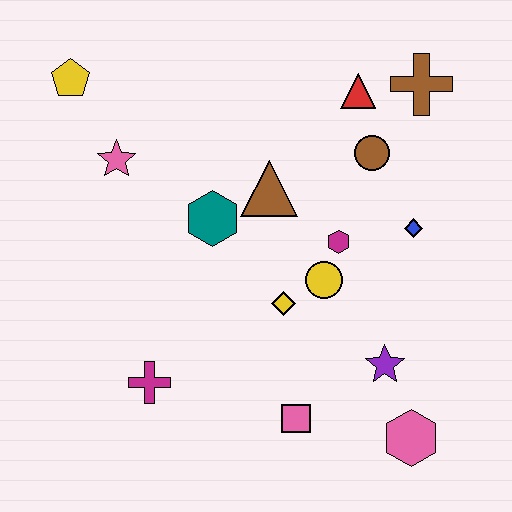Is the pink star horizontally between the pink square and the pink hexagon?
No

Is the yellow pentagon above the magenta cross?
Yes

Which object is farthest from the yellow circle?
The yellow pentagon is farthest from the yellow circle.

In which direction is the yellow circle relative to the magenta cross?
The yellow circle is to the right of the magenta cross.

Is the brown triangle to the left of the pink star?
No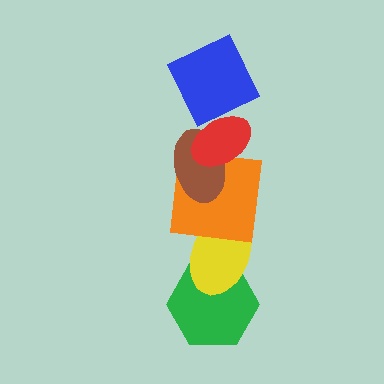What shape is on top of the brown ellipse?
The red ellipse is on top of the brown ellipse.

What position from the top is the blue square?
The blue square is 1st from the top.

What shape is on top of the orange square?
The brown ellipse is on top of the orange square.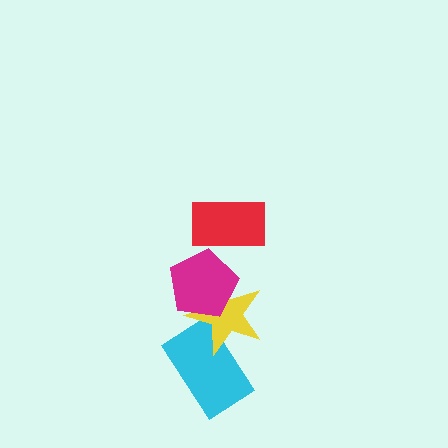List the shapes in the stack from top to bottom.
From top to bottom: the red rectangle, the magenta pentagon, the yellow star, the cyan rectangle.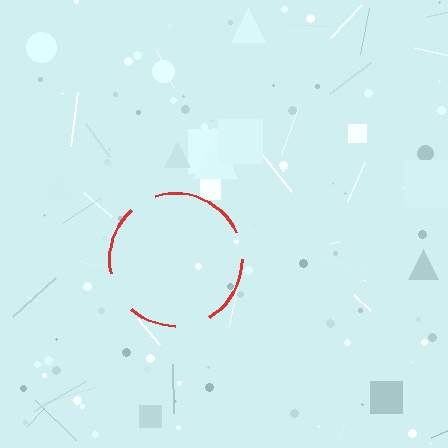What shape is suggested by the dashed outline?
The dashed outline suggests a circle.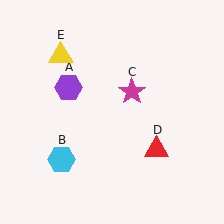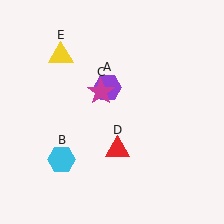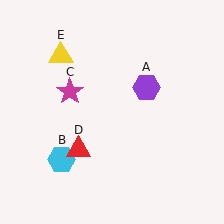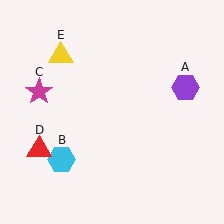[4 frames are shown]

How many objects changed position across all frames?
3 objects changed position: purple hexagon (object A), magenta star (object C), red triangle (object D).